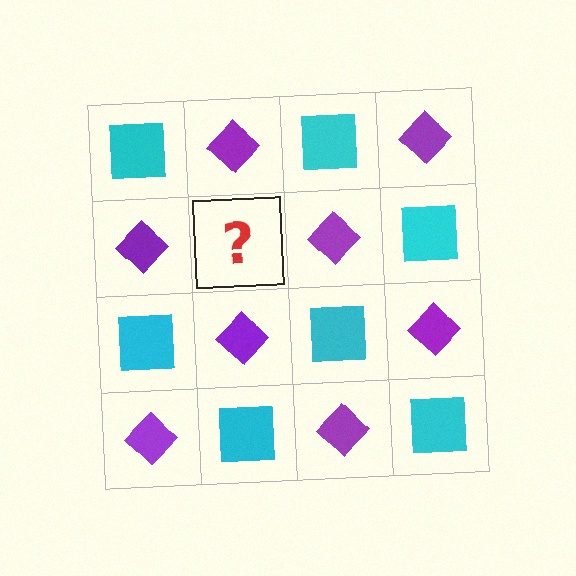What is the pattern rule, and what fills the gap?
The rule is that it alternates cyan square and purple diamond in a checkerboard pattern. The gap should be filled with a cyan square.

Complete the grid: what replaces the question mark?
The question mark should be replaced with a cyan square.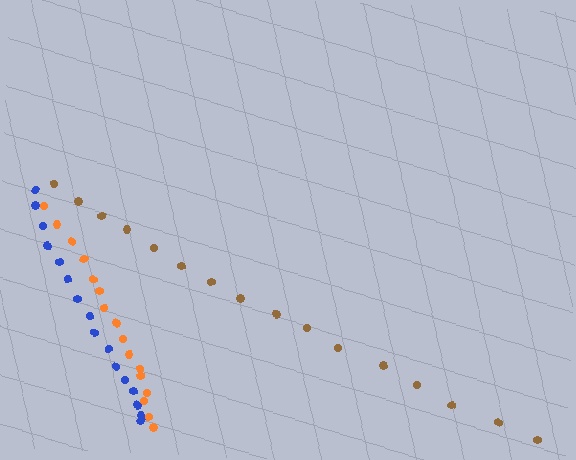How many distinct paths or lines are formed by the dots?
There are 3 distinct paths.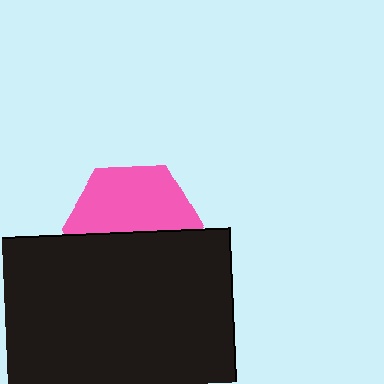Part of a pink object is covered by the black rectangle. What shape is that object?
It is a hexagon.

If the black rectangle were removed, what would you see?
You would see the complete pink hexagon.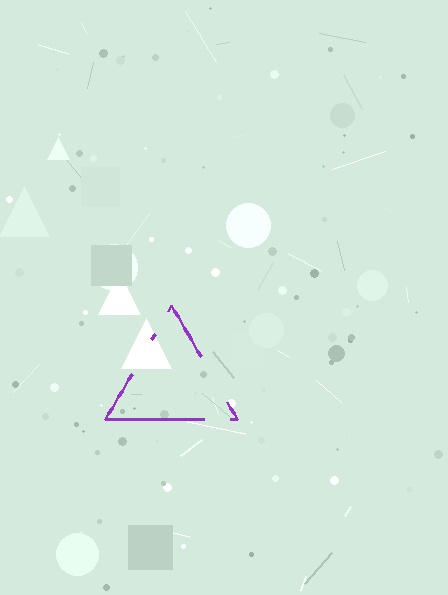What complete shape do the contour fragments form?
The contour fragments form a triangle.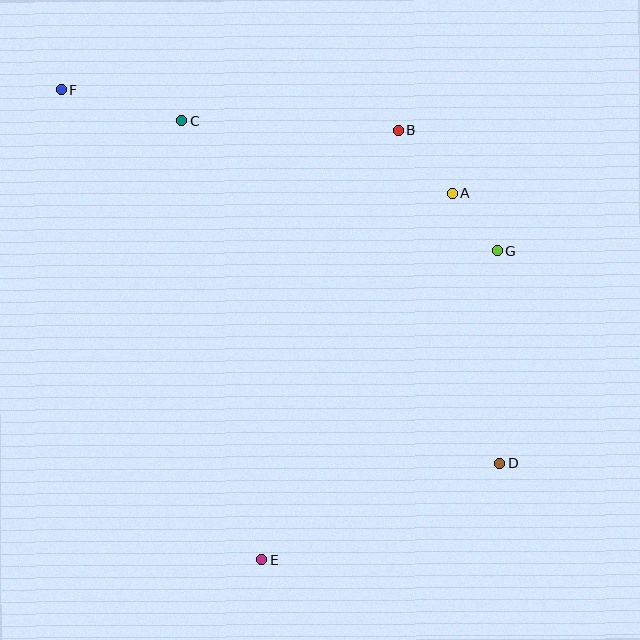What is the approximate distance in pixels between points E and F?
The distance between E and F is approximately 511 pixels.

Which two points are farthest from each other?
Points D and F are farthest from each other.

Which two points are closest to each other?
Points A and G are closest to each other.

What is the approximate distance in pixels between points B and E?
The distance between B and E is approximately 452 pixels.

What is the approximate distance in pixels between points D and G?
The distance between D and G is approximately 213 pixels.